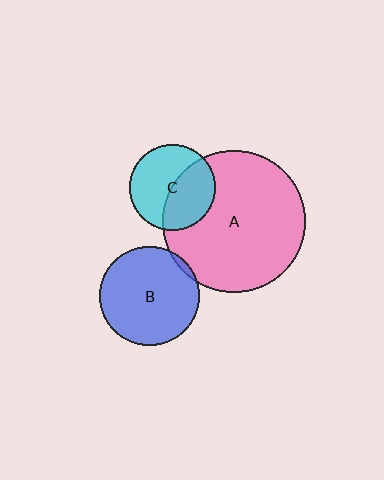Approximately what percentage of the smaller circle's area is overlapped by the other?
Approximately 5%.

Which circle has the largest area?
Circle A (pink).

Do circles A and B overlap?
Yes.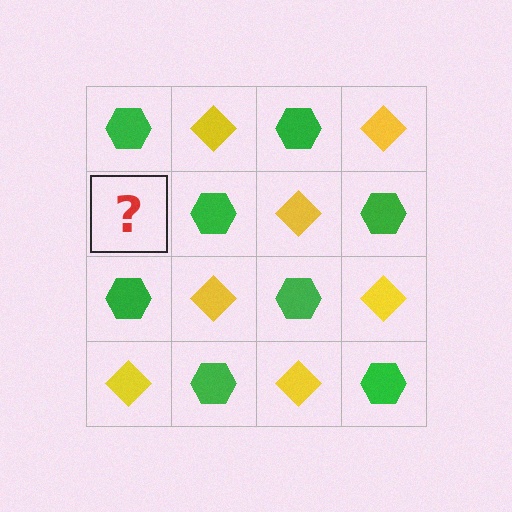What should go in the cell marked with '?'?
The missing cell should contain a yellow diamond.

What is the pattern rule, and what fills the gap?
The rule is that it alternates green hexagon and yellow diamond in a checkerboard pattern. The gap should be filled with a yellow diamond.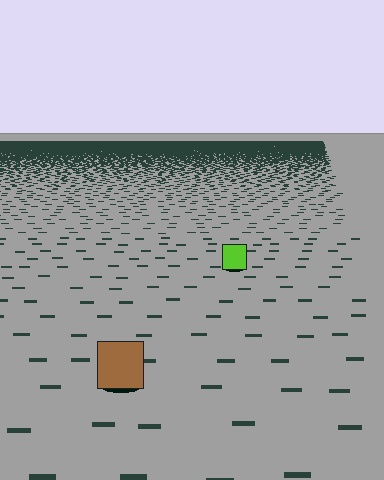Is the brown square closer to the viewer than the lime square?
Yes. The brown square is closer — you can tell from the texture gradient: the ground texture is coarser near it.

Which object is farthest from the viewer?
The lime square is farthest from the viewer. It appears smaller and the ground texture around it is denser.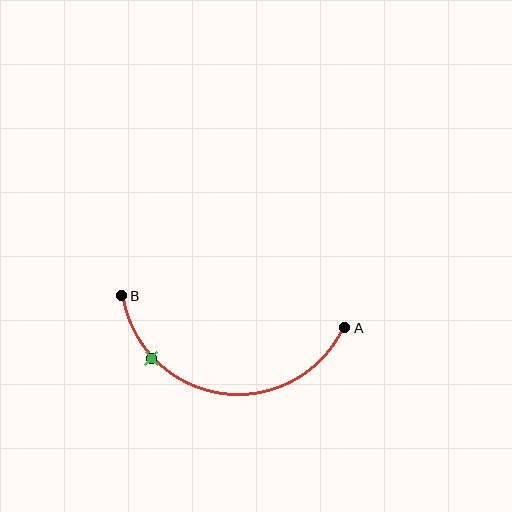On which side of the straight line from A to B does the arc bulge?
The arc bulges below the straight line connecting A and B.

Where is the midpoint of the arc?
The arc midpoint is the point on the curve farthest from the straight line joining A and B. It sits below that line.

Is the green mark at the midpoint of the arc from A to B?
No. The green mark lies on the arc but is closer to endpoint B. The arc midpoint would be at the point on the curve equidistant along the arc from both A and B.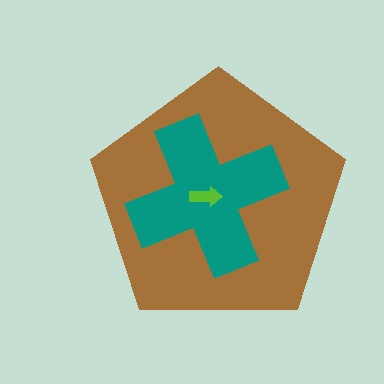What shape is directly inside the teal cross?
The lime arrow.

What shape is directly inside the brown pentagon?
The teal cross.